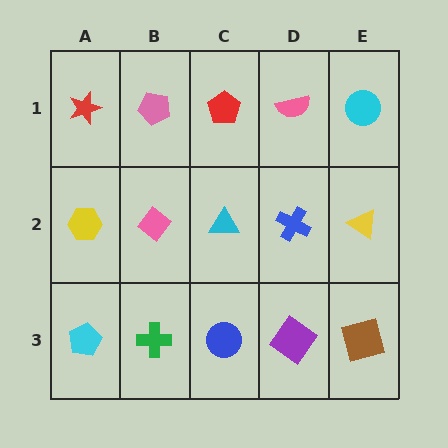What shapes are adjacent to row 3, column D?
A blue cross (row 2, column D), a blue circle (row 3, column C), a brown square (row 3, column E).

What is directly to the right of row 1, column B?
A red pentagon.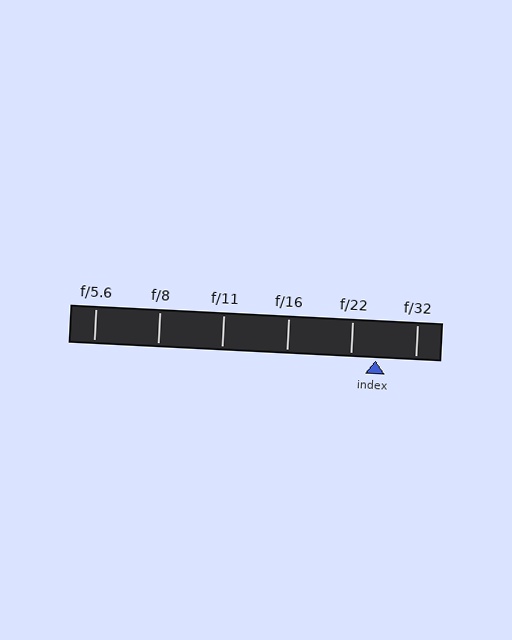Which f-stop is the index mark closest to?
The index mark is closest to f/22.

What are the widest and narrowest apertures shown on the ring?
The widest aperture shown is f/5.6 and the narrowest is f/32.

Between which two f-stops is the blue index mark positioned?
The index mark is between f/22 and f/32.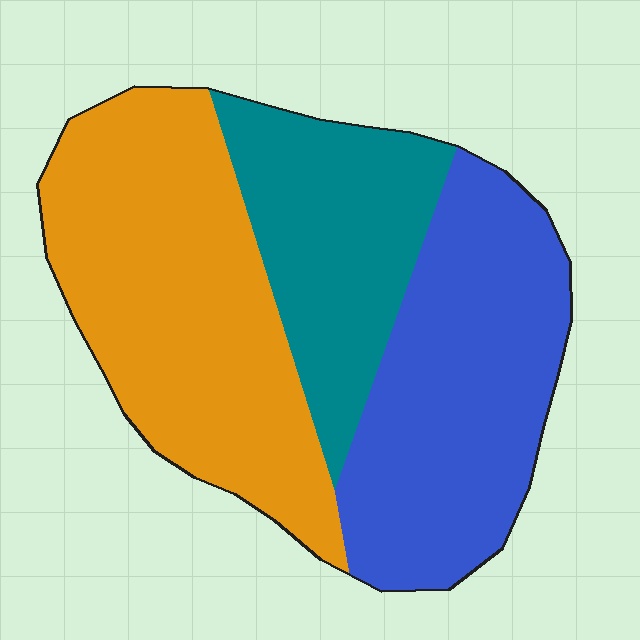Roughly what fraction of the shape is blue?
Blue takes up about one third (1/3) of the shape.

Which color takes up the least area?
Teal, at roughly 25%.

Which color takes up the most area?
Orange, at roughly 40%.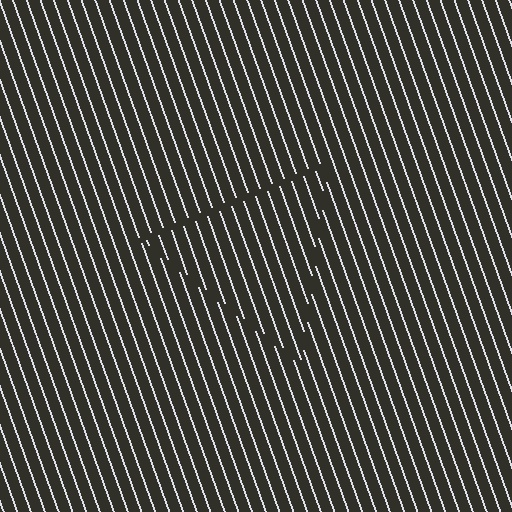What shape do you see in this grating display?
An illusory triangle. The interior of the shape contains the same grating, shifted by half a period — the contour is defined by the phase discontinuity where line-ends from the inner and outer gratings abut.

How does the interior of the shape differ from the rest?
The interior of the shape contains the same grating, shifted by half a period — the contour is defined by the phase discontinuity where line-ends from the inner and outer gratings abut.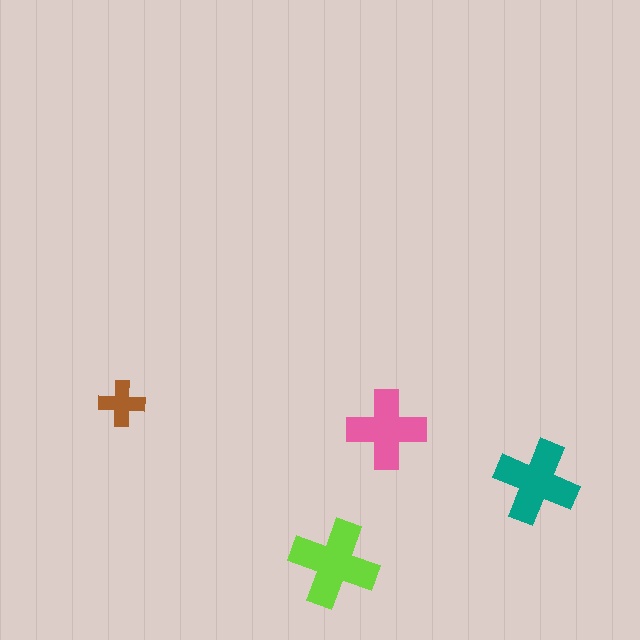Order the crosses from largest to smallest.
the lime one, the teal one, the pink one, the brown one.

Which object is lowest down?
The lime cross is bottommost.